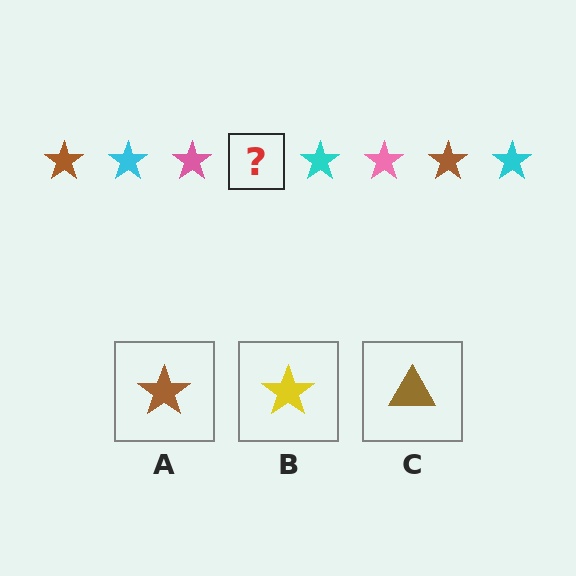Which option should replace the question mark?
Option A.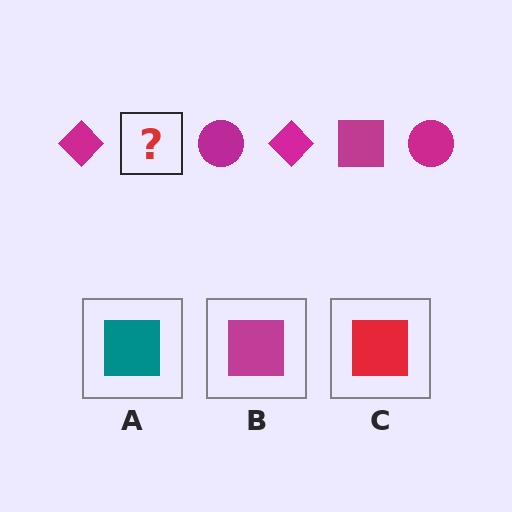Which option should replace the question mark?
Option B.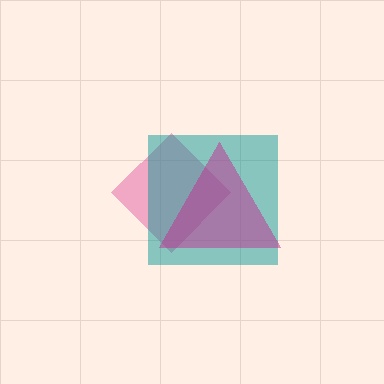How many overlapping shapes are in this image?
There are 3 overlapping shapes in the image.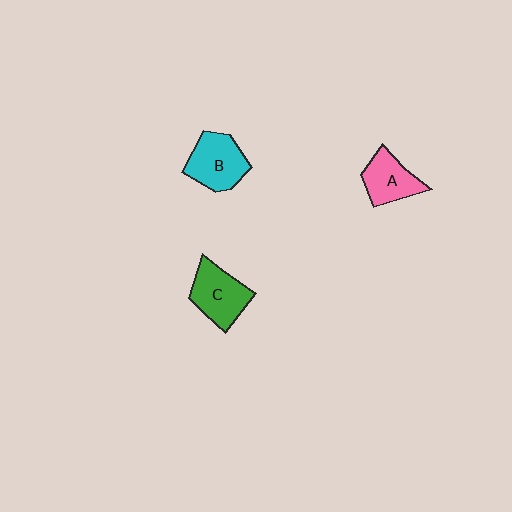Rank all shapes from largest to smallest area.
From largest to smallest: B (cyan), C (green), A (pink).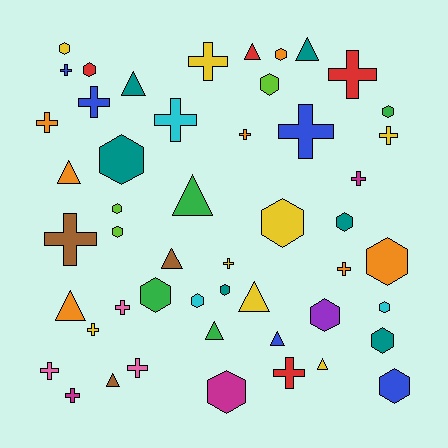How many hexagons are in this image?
There are 19 hexagons.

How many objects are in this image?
There are 50 objects.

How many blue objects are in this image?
There are 5 blue objects.